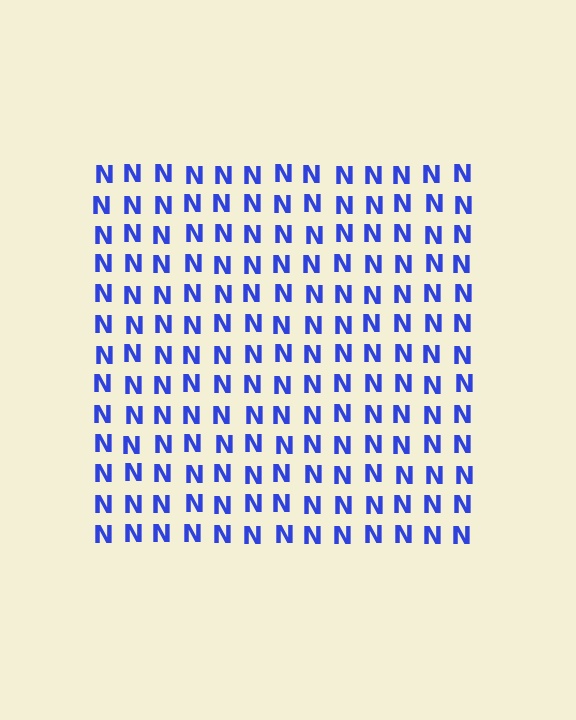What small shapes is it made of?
It is made of small letter N's.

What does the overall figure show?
The overall figure shows a square.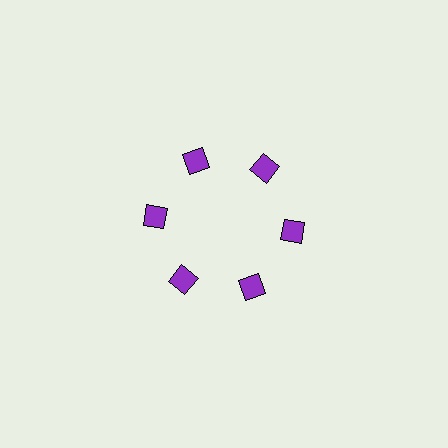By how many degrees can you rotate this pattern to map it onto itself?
The pattern maps onto itself every 60 degrees of rotation.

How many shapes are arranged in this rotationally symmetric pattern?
There are 6 shapes, arranged in 6 groups of 1.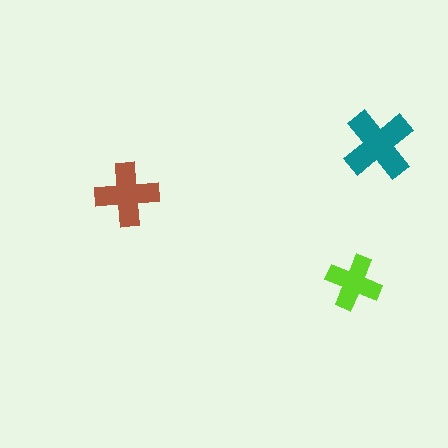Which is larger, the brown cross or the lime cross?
The brown one.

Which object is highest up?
The teal cross is topmost.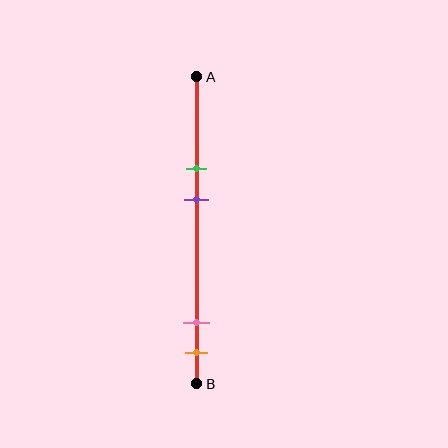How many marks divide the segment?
There are 4 marks dividing the segment.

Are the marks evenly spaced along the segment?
No, the marks are not evenly spaced.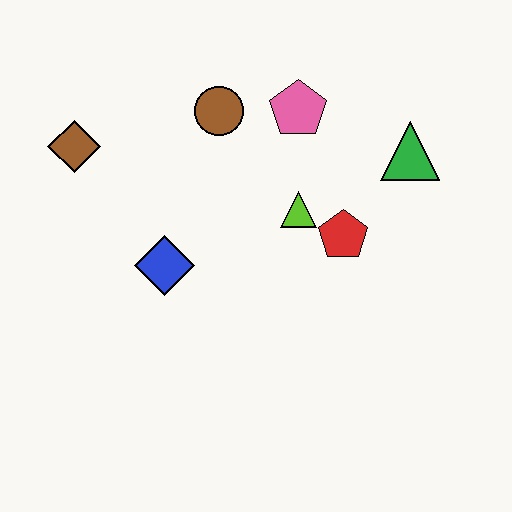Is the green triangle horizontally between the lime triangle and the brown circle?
No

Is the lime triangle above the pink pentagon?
No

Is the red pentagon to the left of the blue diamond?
No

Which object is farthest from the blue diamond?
The green triangle is farthest from the blue diamond.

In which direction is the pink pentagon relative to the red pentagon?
The pink pentagon is above the red pentagon.